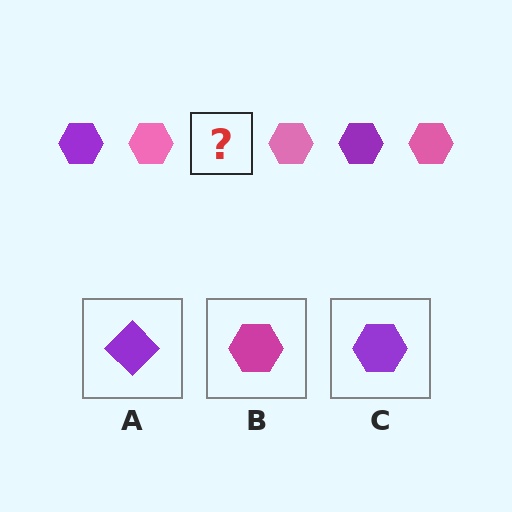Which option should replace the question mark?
Option C.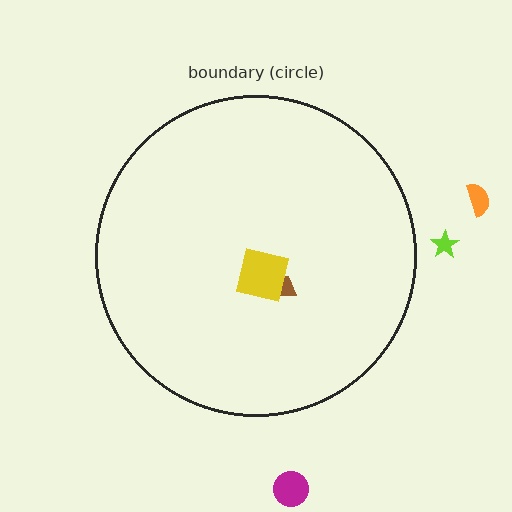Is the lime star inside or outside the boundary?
Outside.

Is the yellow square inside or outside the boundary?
Inside.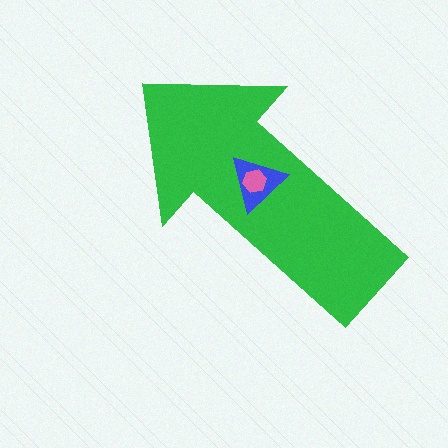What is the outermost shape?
The green arrow.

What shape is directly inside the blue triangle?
The pink hexagon.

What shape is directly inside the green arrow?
The blue triangle.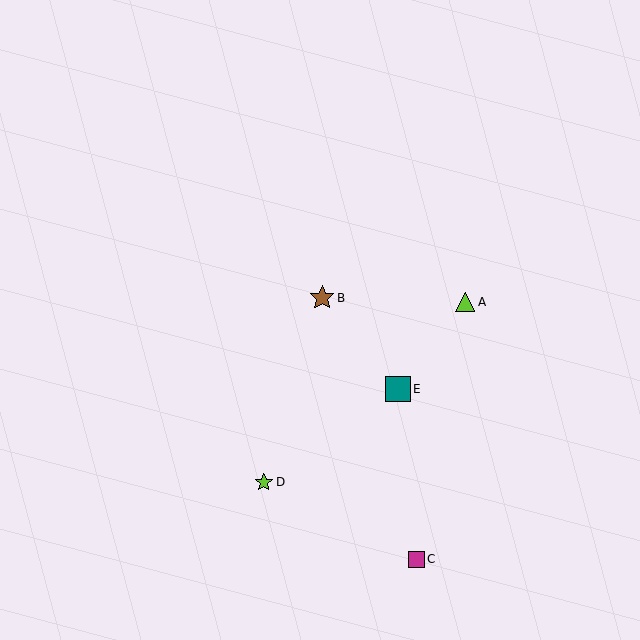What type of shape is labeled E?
Shape E is a teal square.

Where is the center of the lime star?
The center of the lime star is at (264, 482).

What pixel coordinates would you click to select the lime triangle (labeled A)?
Click at (465, 302) to select the lime triangle A.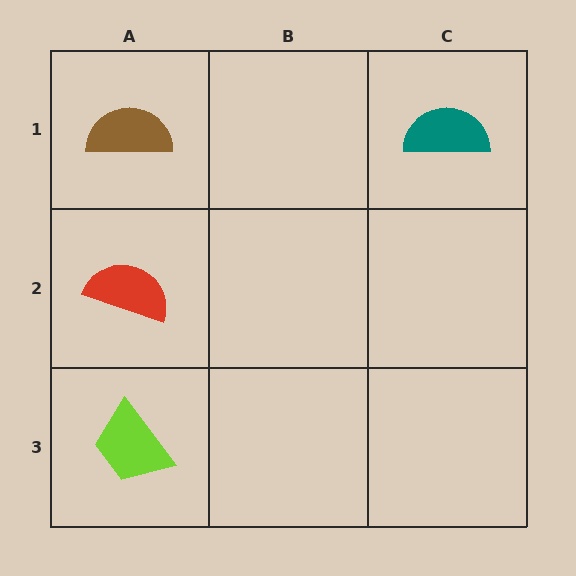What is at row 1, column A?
A brown semicircle.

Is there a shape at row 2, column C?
No, that cell is empty.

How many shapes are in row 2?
1 shape.